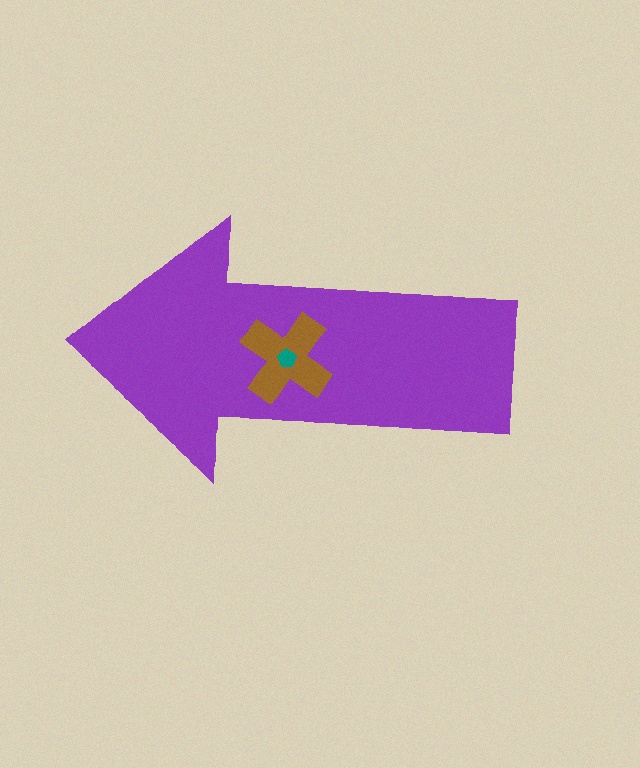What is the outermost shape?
The purple arrow.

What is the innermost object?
The teal pentagon.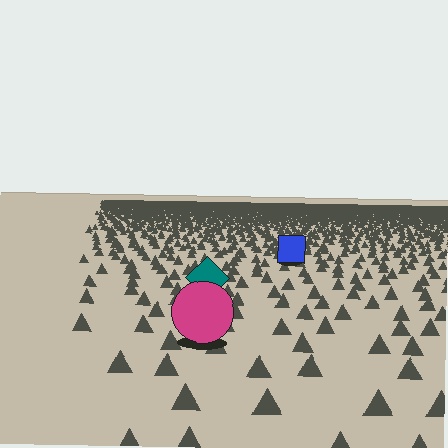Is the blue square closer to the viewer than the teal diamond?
No. The teal diamond is closer — you can tell from the texture gradient: the ground texture is coarser near it.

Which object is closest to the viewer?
The magenta circle is closest. The texture marks near it are larger and more spread out.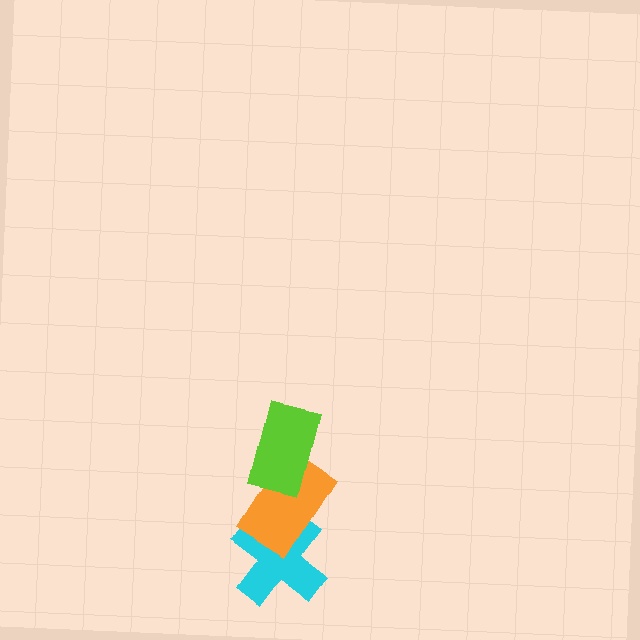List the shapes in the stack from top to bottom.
From top to bottom: the lime rectangle, the orange rectangle, the cyan cross.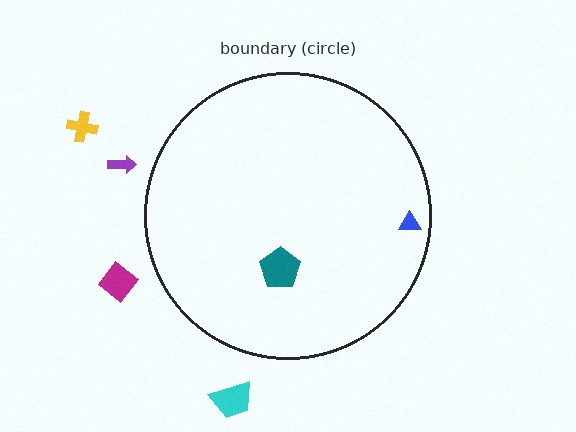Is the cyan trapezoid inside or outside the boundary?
Outside.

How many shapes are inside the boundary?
2 inside, 4 outside.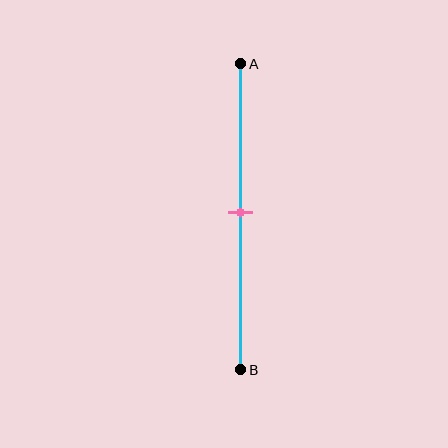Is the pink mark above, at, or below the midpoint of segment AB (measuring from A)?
The pink mark is approximately at the midpoint of segment AB.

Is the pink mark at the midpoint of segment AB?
Yes, the mark is approximately at the midpoint.